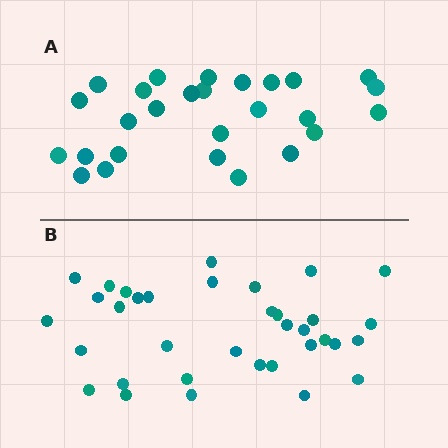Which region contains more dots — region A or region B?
Region B (the bottom region) has more dots.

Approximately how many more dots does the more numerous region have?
Region B has roughly 8 or so more dots than region A.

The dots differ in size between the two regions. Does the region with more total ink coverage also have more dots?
No. Region A has more total ink coverage because its dots are larger, but region B actually contains more individual dots. Total area can be misleading — the number of items is what matters here.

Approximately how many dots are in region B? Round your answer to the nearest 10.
About 40 dots. (The exact count is 35, which rounds to 40.)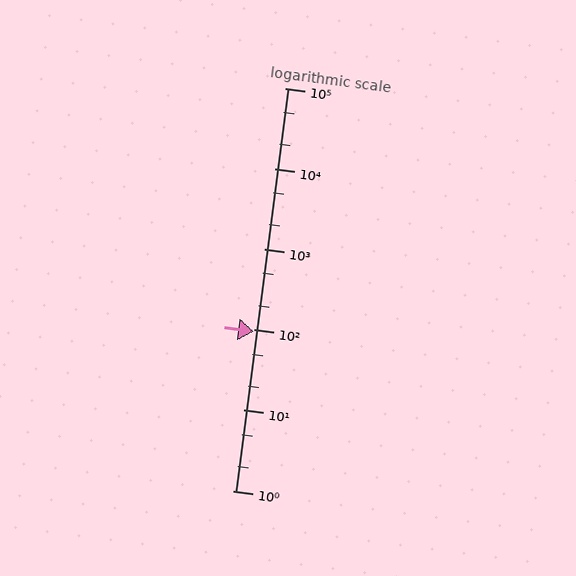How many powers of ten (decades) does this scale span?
The scale spans 5 decades, from 1 to 100000.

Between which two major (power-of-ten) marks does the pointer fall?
The pointer is between 10 and 100.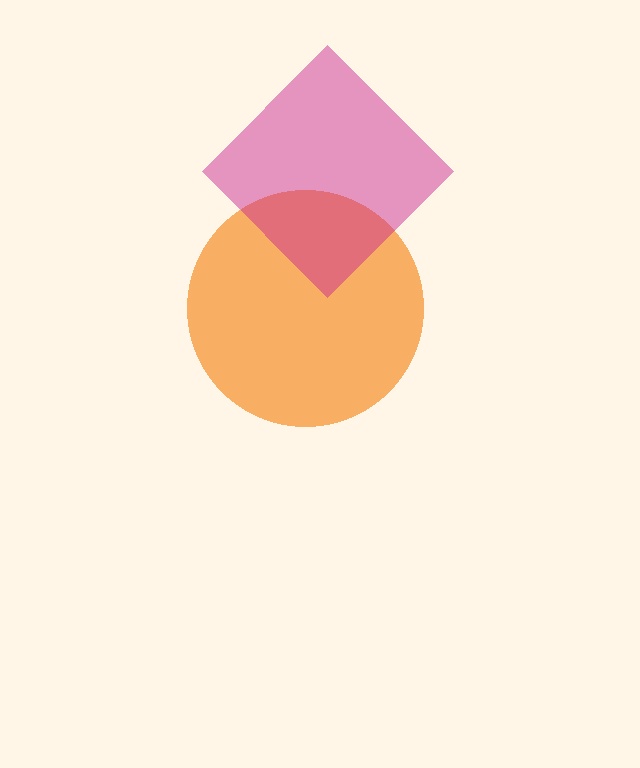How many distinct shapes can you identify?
There are 2 distinct shapes: an orange circle, a magenta diamond.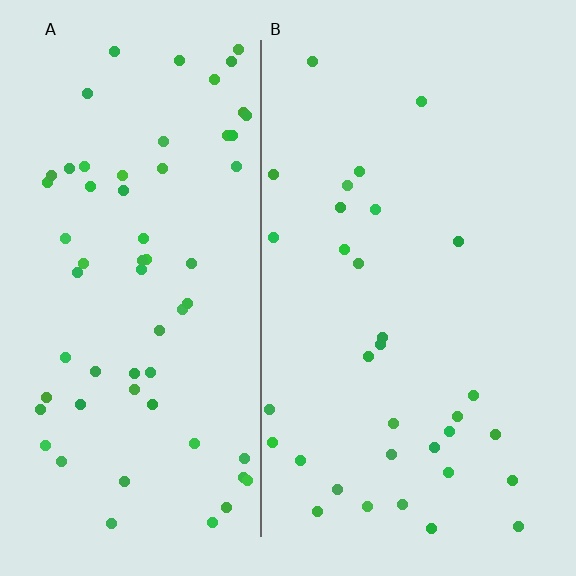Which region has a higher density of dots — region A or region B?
A (the left).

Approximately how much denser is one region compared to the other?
Approximately 2.0× — region A over region B.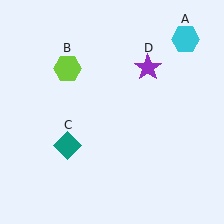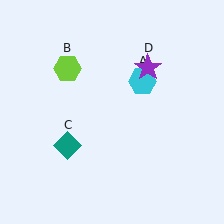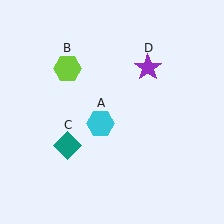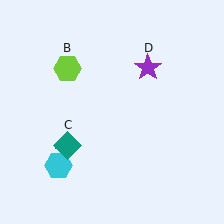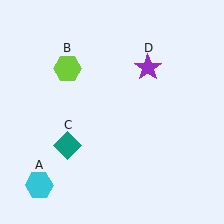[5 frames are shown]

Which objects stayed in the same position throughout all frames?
Lime hexagon (object B) and teal diamond (object C) and purple star (object D) remained stationary.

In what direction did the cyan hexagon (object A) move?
The cyan hexagon (object A) moved down and to the left.